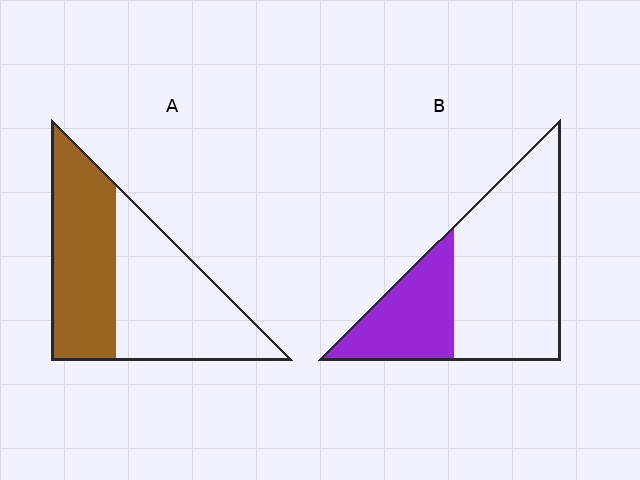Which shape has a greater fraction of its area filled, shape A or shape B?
Shape A.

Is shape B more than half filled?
No.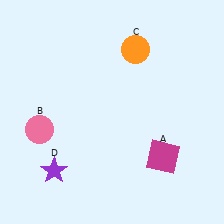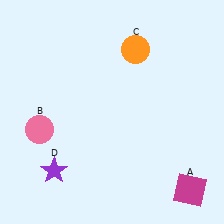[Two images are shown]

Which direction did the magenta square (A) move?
The magenta square (A) moved down.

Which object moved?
The magenta square (A) moved down.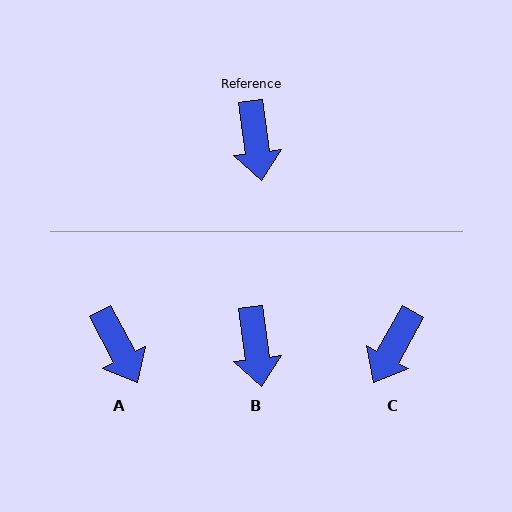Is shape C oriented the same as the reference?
No, it is off by about 36 degrees.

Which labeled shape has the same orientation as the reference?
B.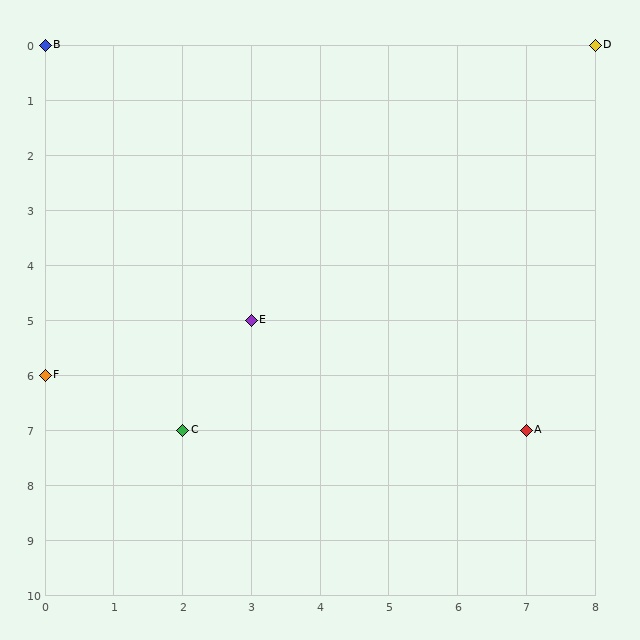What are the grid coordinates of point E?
Point E is at grid coordinates (3, 5).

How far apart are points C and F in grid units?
Points C and F are 2 columns and 1 row apart (about 2.2 grid units diagonally).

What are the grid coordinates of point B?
Point B is at grid coordinates (0, 0).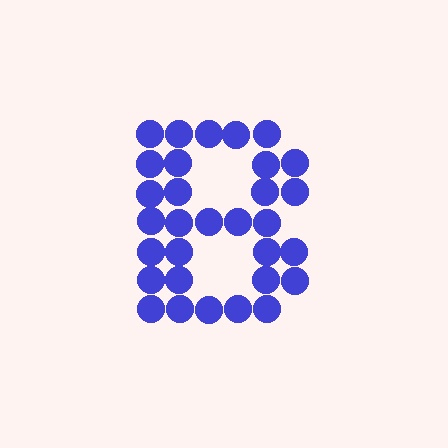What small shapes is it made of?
It is made of small circles.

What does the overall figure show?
The overall figure shows the letter B.